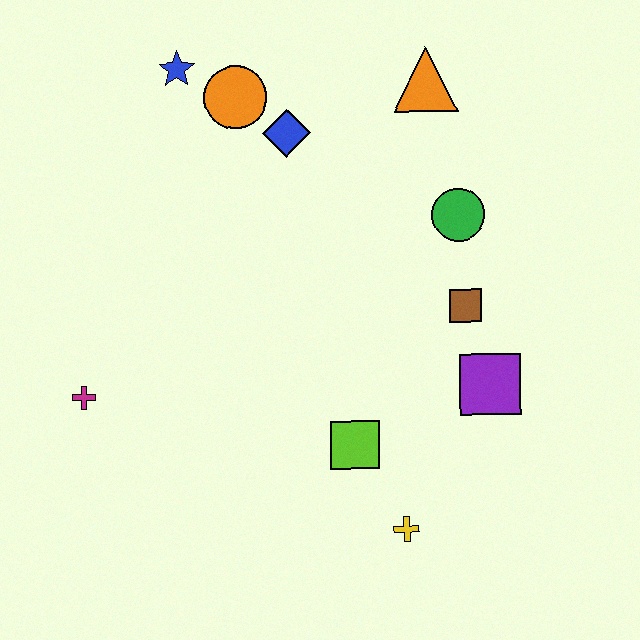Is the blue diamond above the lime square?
Yes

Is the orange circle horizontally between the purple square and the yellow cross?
No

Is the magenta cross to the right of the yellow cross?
No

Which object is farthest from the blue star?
The yellow cross is farthest from the blue star.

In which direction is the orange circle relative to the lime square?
The orange circle is above the lime square.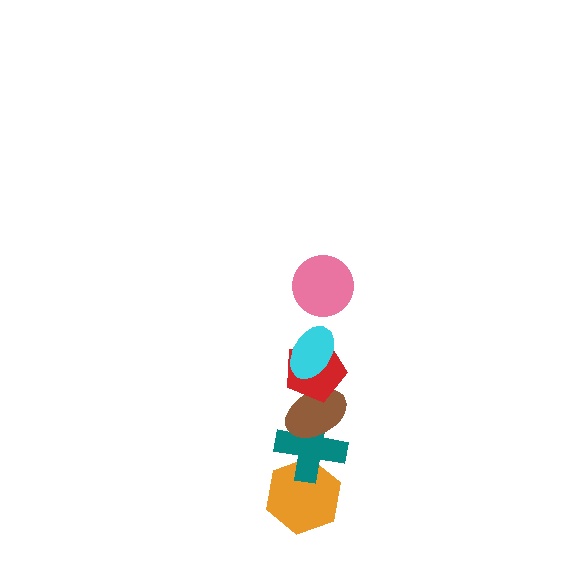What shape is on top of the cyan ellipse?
The pink circle is on top of the cyan ellipse.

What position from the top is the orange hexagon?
The orange hexagon is 6th from the top.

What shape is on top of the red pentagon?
The cyan ellipse is on top of the red pentagon.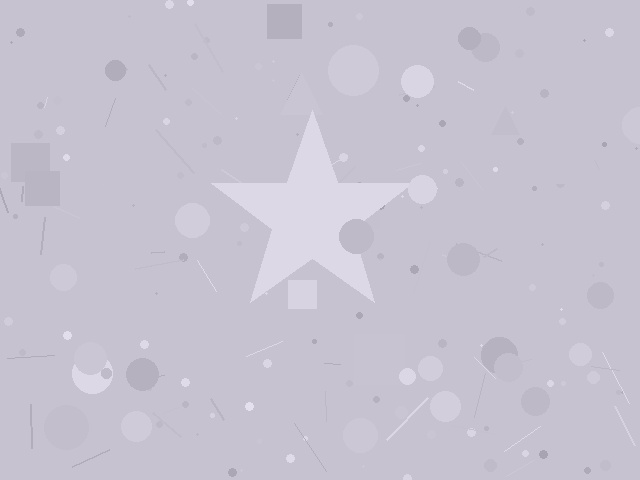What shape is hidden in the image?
A star is hidden in the image.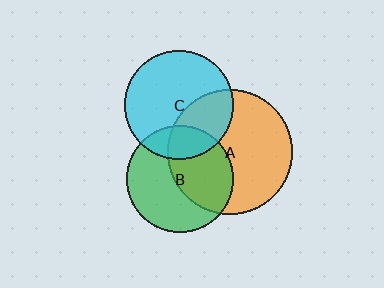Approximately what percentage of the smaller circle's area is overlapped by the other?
Approximately 20%.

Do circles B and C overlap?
Yes.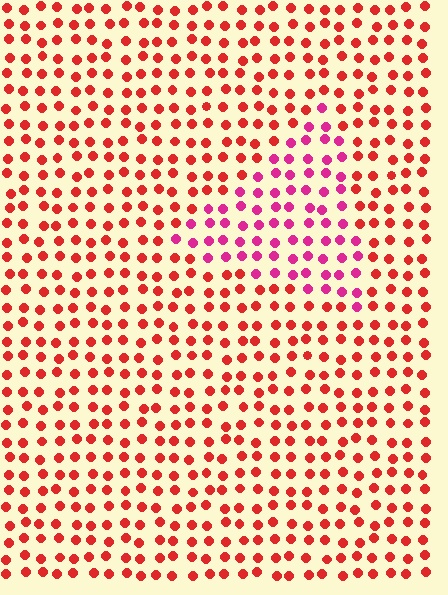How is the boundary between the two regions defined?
The boundary is defined purely by a slight shift in hue (about 36 degrees). Spacing, size, and orientation are identical on both sides.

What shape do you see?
I see a triangle.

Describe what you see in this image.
The image is filled with small red elements in a uniform arrangement. A triangle-shaped region is visible where the elements are tinted to a slightly different hue, forming a subtle color boundary.